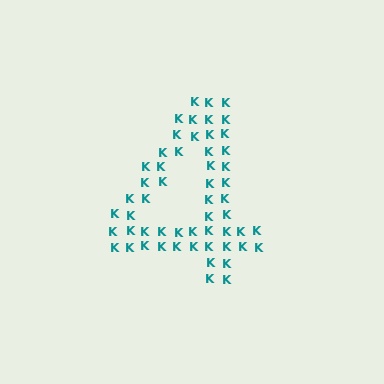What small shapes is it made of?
It is made of small letter K's.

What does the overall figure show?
The overall figure shows the digit 4.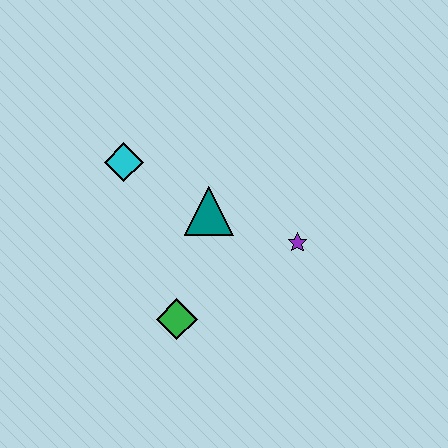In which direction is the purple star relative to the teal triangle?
The purple star is to the right of the teal triangle.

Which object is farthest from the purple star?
The cyan diamond is farthest from the purple star.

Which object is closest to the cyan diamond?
The teal triangle is closest to the cyan diamond.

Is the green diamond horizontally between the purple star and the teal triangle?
No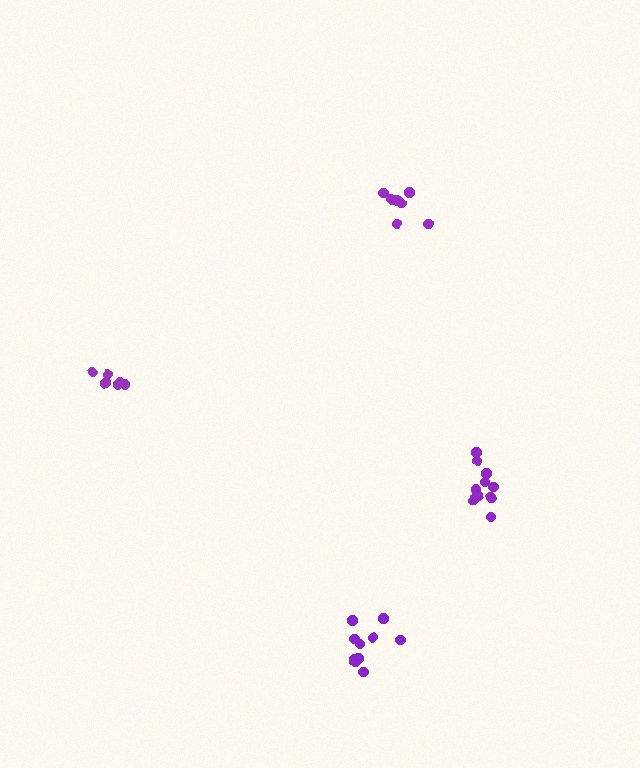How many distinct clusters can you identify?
There are 4 distinct clusters.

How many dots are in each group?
Group 1: 10 dots, Group 2: 10 dots, Group 3: 6 dots, Group 4: 7 dots (33 total).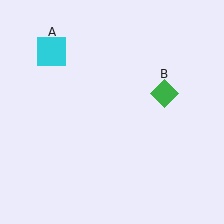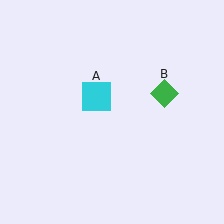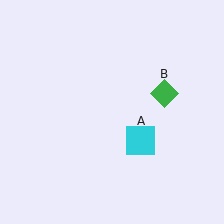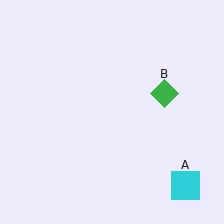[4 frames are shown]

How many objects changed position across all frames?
1 object changed position: cyan square (object A).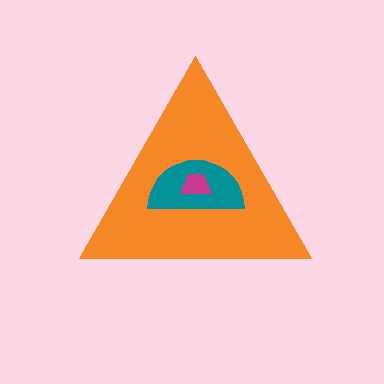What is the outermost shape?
The orange triangle.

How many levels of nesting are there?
3.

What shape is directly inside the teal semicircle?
The magenta trapezoid.